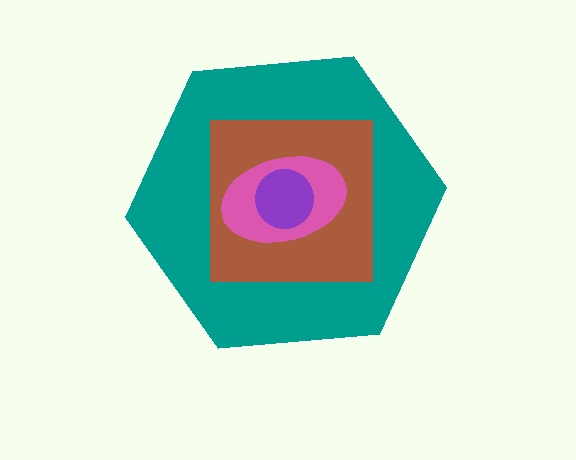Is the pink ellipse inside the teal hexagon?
Yes.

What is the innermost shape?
The purple circle.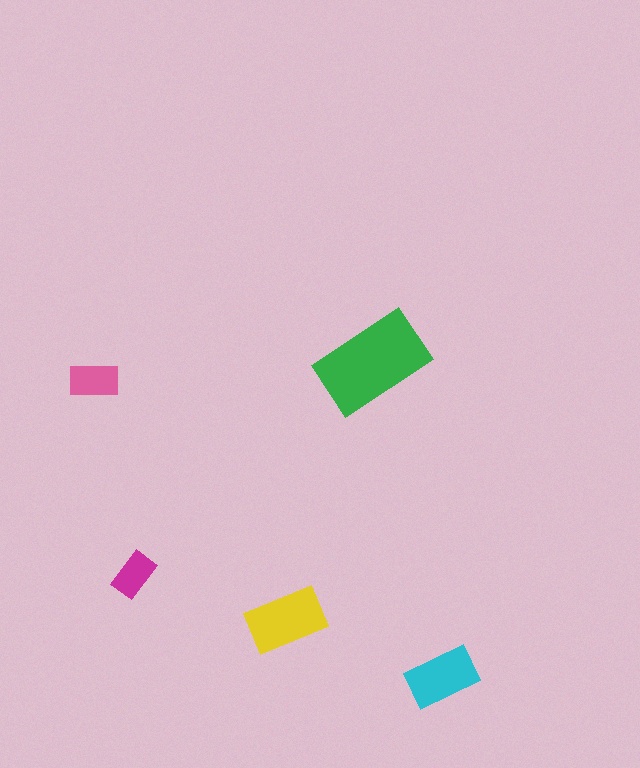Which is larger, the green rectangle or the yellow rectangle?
The green one.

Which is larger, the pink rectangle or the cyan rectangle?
The cyan one.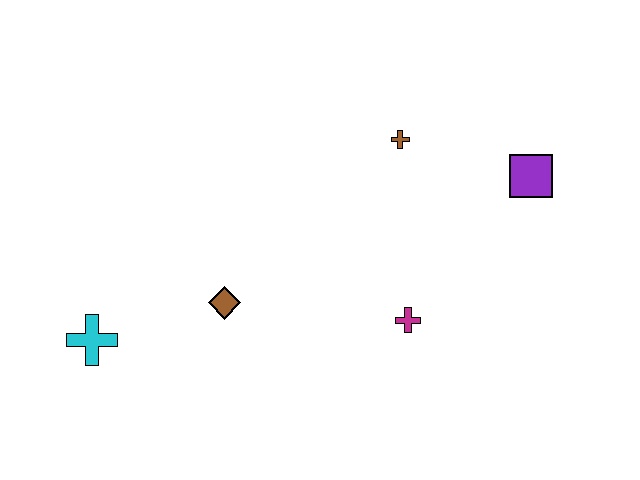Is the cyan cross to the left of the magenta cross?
Yes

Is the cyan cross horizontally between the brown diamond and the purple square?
No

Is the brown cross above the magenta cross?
Yes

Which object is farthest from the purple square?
The cyan cross is farthest from the purple square.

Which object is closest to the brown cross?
The purple square is closest to the brown cross.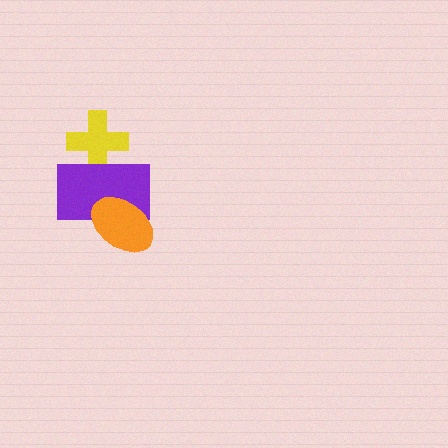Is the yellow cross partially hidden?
Yes, it is partially covered by another shape.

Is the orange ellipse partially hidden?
No, no other shape covers it.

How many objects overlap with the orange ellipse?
1 object overlaps with the orange ellipse.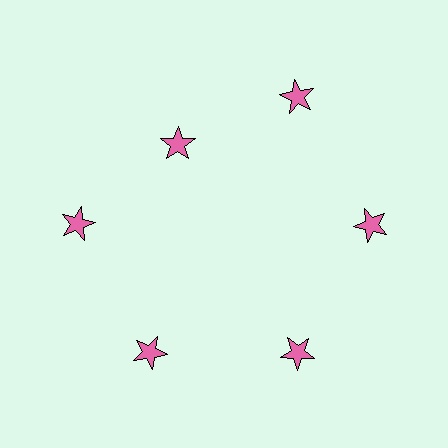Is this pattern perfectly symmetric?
No. The 6 pink stars are arranged in a ring, but one element near the 11 o'clock position is pulled inward toward the center, breaking the 6-fold rotational symmetry.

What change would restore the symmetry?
The symmetry would be restored by moving it outward, back onto the ring so that all 6 stars sit at equal angles and equal distance from the center.